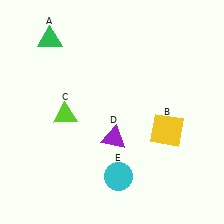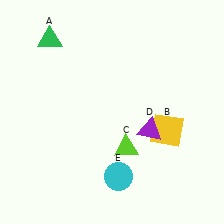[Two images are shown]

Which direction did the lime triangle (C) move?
The lime triangle (C) moved right.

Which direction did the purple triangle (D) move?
The purple triangle (D) moved right.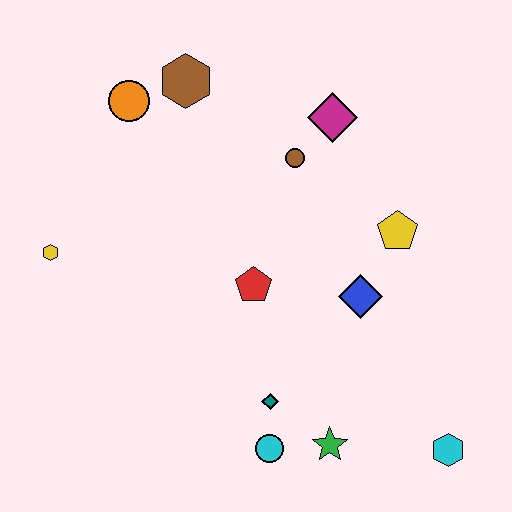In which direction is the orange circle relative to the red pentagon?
The orange circle is above the red pentagon.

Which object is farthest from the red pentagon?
The cyan hexagon is farthest from the red pentagon.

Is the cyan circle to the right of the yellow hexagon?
Yes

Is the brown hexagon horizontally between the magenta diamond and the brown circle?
No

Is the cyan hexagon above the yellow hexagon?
No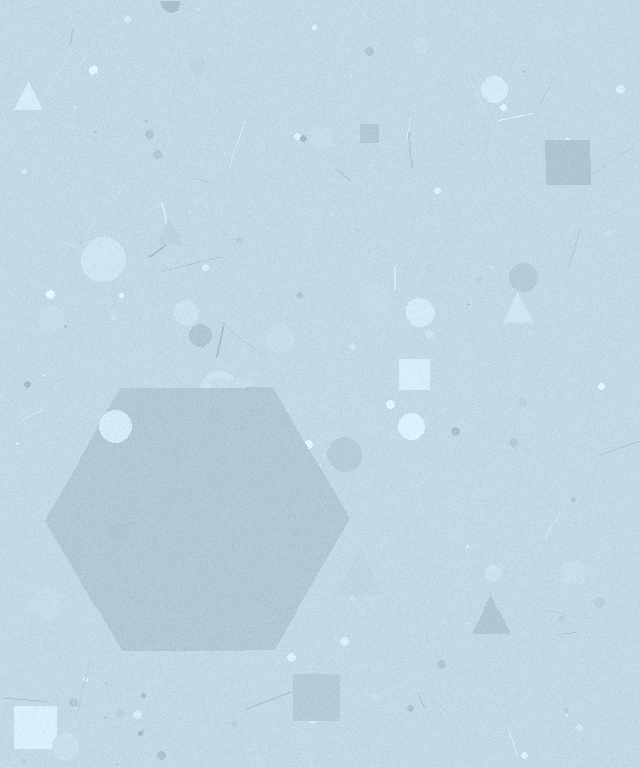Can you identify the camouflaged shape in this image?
The camouflaged shape is a hexagon.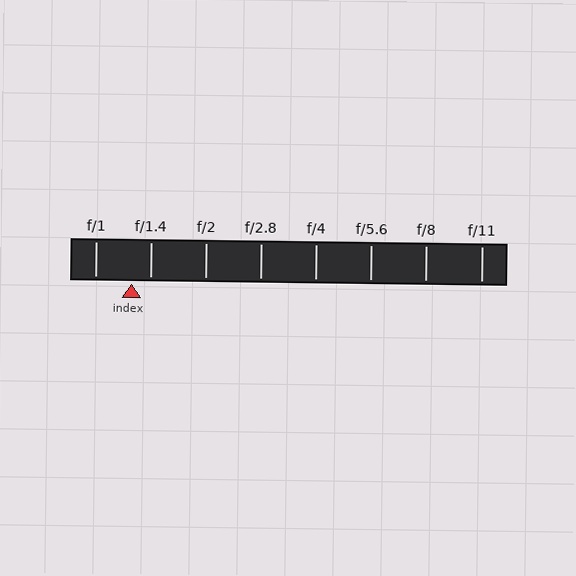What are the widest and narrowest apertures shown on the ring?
The widest aperture shown is f/1 and the narrowest is f/11.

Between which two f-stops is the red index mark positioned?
The index mark is between f/1 and f/1.4.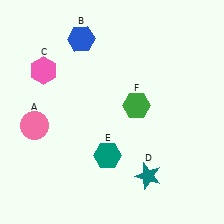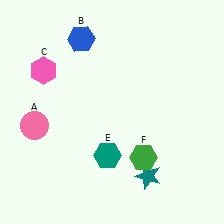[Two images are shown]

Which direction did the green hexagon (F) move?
The green hexagon (F) moved down.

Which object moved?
The green hexagon (F) moved down.